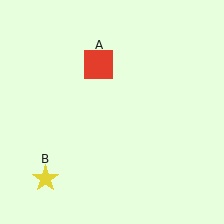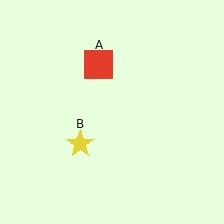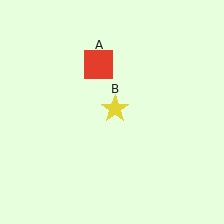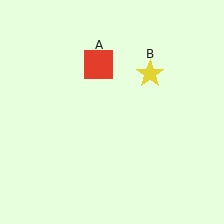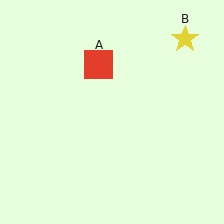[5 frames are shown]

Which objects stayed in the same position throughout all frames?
Red square (object A) remained stationary.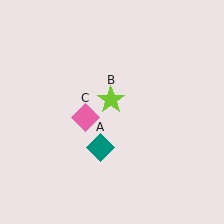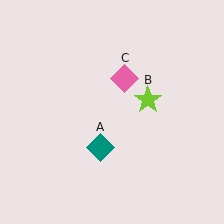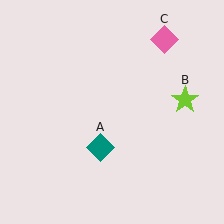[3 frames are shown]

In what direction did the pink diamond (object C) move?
The pink diamond (object C) moved up and to the right.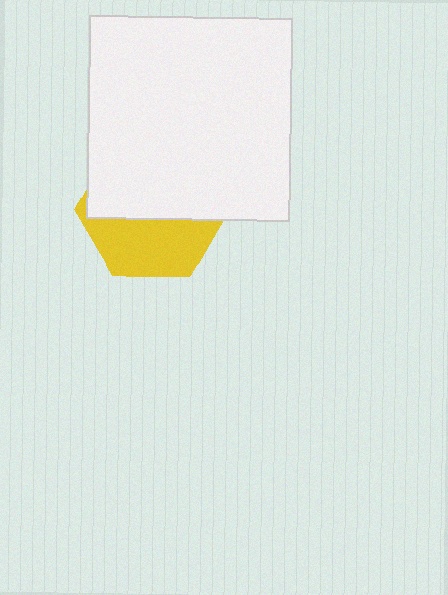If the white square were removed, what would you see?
You would see the complete yellow hexagon.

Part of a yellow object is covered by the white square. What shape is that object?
It is a hexagon.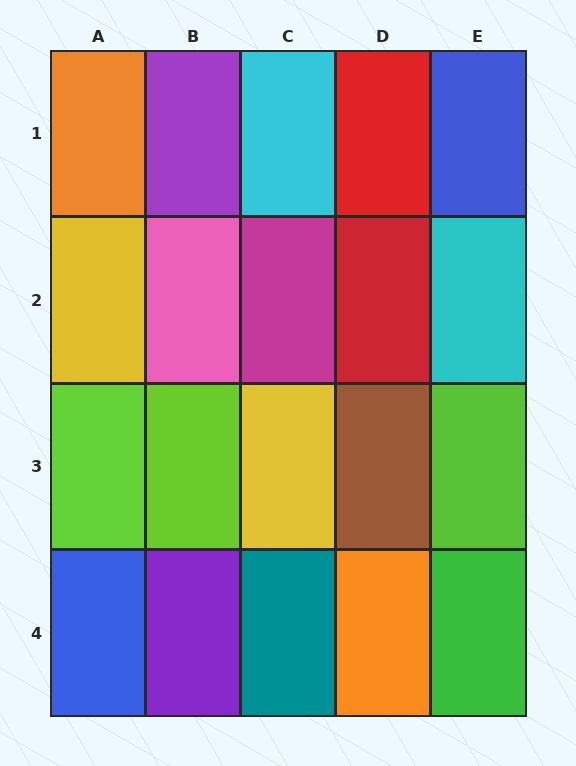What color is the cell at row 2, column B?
Pink.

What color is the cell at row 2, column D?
Red.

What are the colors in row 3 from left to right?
Lime, lime, yellow, brown, lime.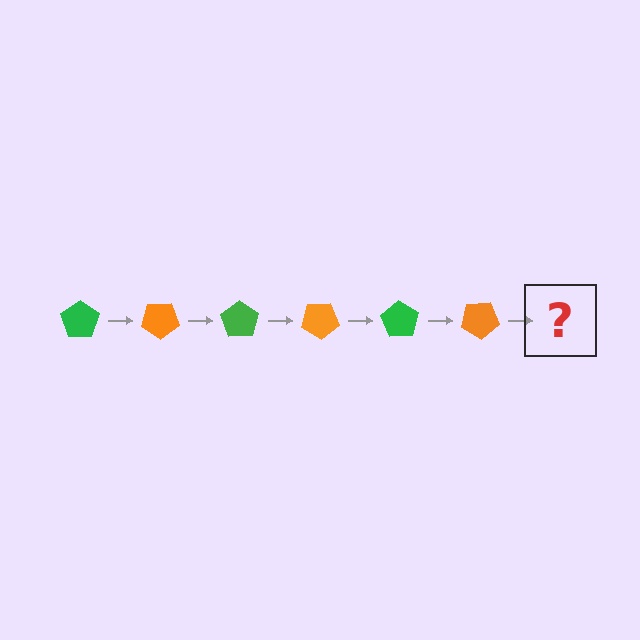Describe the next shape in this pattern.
It should be a green pentagon, rotated 210 degrees from the start.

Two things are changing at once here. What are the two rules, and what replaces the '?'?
The two rules are that it rotates 35 degrees each step and the color cycles through green and orange. The '?' should be a green pentagon, rotated 210 degrees from the start.